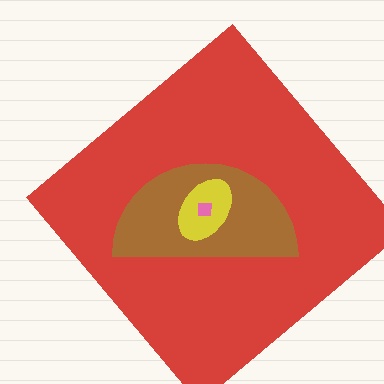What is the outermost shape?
The red diamond.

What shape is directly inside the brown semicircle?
The yellow ellipse.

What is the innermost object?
The pink square.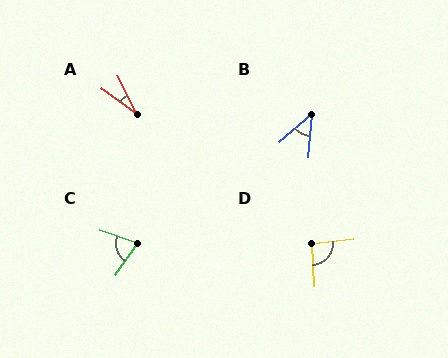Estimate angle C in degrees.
Approximately 73 degrees.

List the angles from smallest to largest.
A (26°), B (46°), C (73°), D (93°).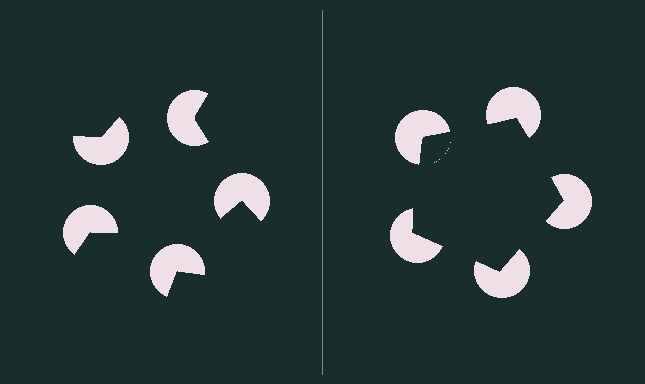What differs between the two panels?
The pac-man discs are positioned identically on both sides; only the wedge orientations differ. On the right they align to a pentagon; on the left they are misaligned.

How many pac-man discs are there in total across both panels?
10 — 5 on each side.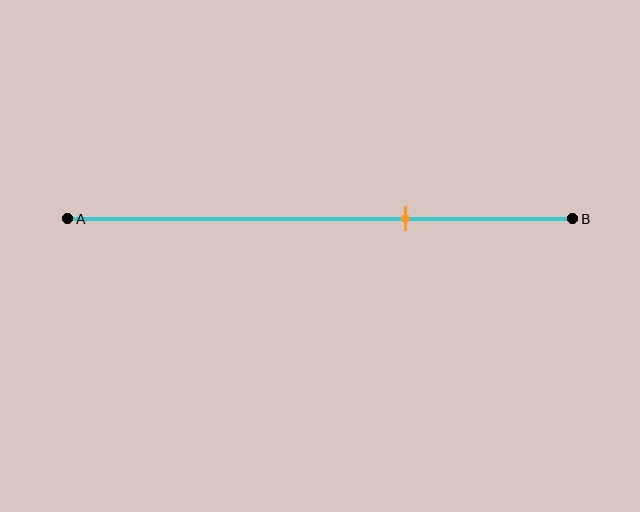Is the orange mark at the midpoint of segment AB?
No, the mark is at about 65% from A, not at the 50% midpoint.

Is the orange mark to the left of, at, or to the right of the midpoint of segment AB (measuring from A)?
The orange mark is to the right of the midpoint of segment AB.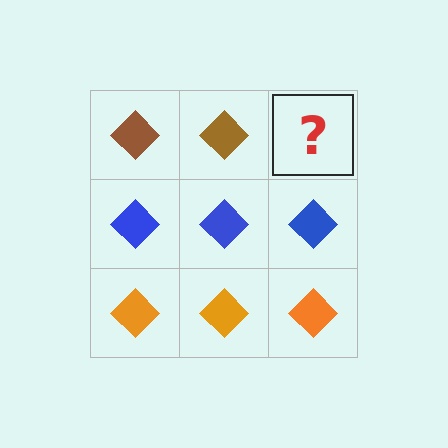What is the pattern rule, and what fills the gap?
The rule is that each row has a consistent color. The gap should be filled with a brown diamond.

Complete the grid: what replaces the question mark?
The question mark should be replaced with a brown diamond.